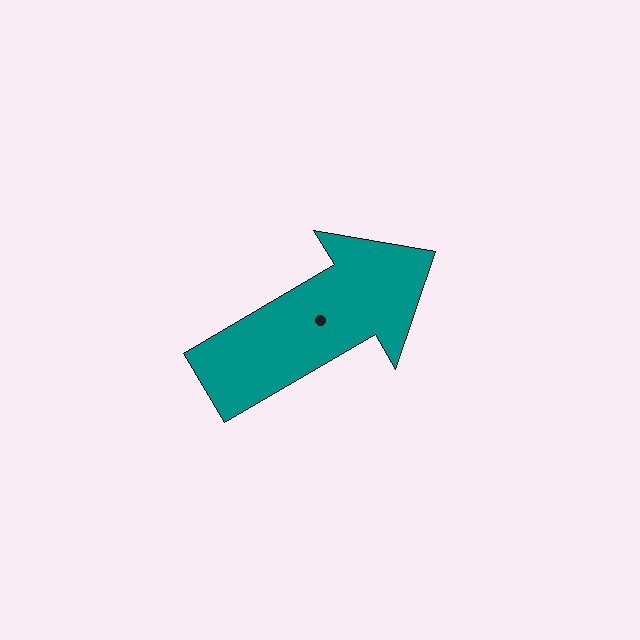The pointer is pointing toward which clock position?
Roughly 2 o'clock.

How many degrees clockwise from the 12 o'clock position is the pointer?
Approximately 60 degrees.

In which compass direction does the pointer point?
Northeast.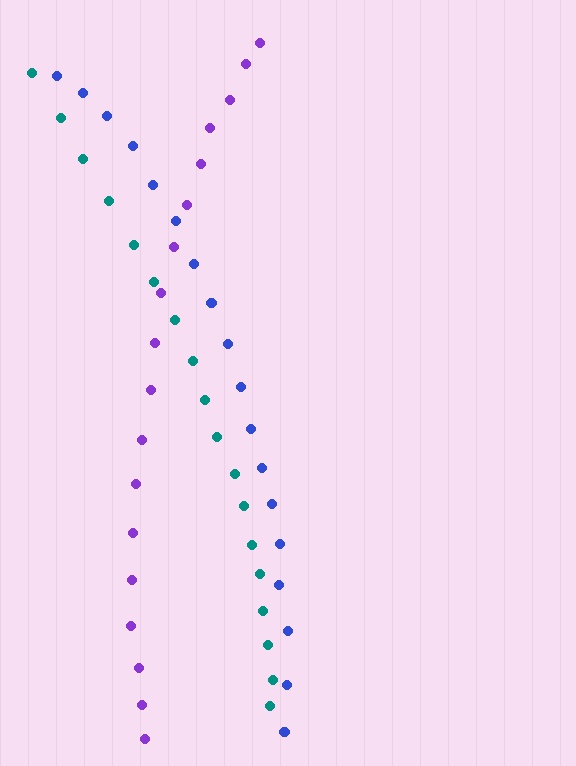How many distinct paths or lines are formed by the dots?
There are 3 distinct paths.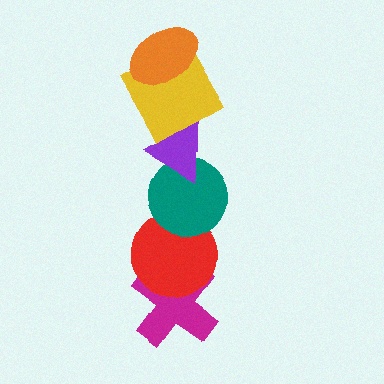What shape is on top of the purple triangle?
The yellow diamond is on top of the purple triangle.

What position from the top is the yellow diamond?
The yellow diamond is 2nd from the top.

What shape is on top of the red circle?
The teal circle is on top of the red circle.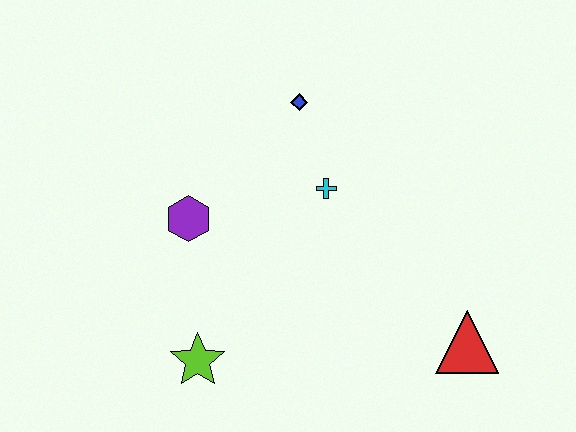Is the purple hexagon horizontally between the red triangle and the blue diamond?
No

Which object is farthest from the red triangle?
The purple hexagon is farthest from the red triangle.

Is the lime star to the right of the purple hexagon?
Yes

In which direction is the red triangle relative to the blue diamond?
The red triangle is below the blue diamond.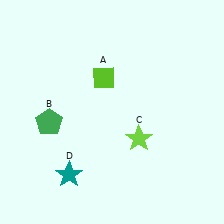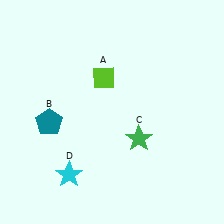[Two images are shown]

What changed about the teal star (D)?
In Image 1, D is teal. In Image 2, it changed to cyan.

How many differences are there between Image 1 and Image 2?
There are 3 differences between the two images.